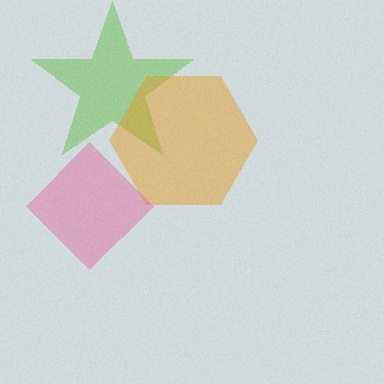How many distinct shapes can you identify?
There are 3 distinct shapes: a lime star, an orange hexagon, a pink diamond.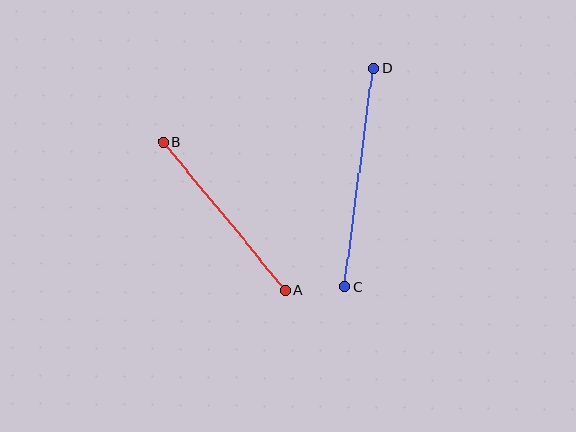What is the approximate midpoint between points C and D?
The midpoint is at approximately (359, 177) pixels.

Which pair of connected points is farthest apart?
Points C and D are farthest apart.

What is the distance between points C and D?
The distance is approximately 220 pixels.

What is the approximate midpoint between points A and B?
The midpoint is at approximately (224, 216) pixels.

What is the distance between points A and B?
The distance is approximately 192 pixels.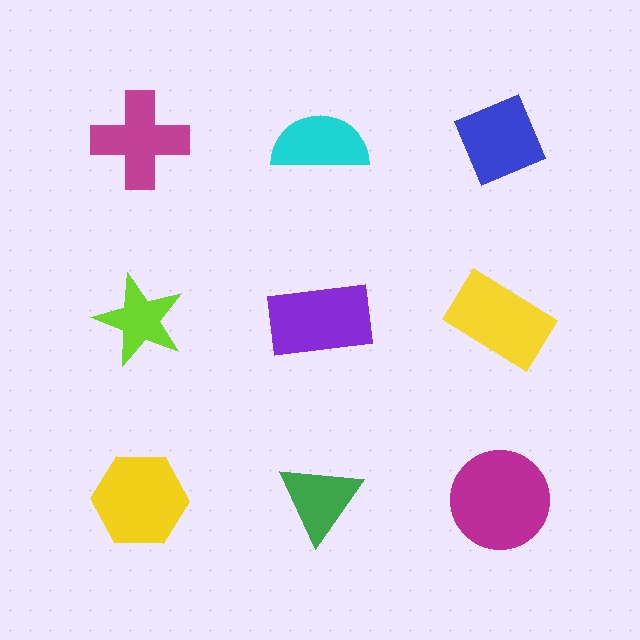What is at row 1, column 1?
A magenta cross.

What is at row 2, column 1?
A lime star.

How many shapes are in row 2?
3 shapes.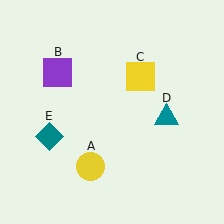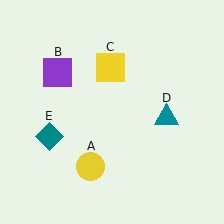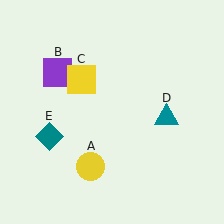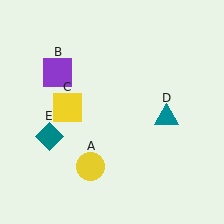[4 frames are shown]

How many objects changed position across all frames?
1 object changed position: yellow square (object C).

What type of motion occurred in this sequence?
The yellow square (object C) rotated counterclockwise around the center of the scene.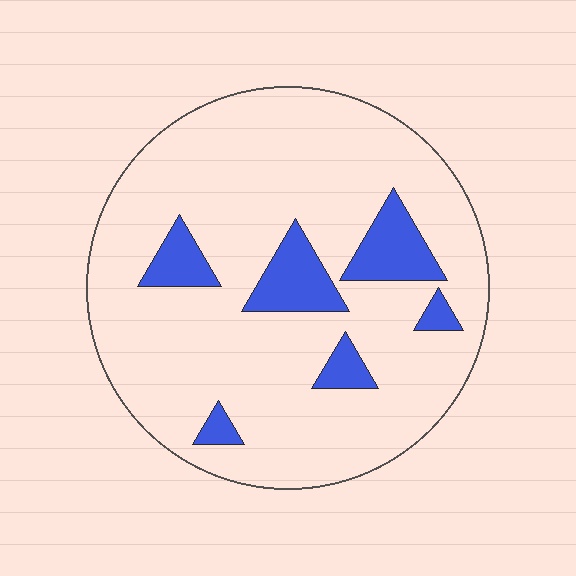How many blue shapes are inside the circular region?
6.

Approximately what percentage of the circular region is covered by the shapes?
Approximately 15%.